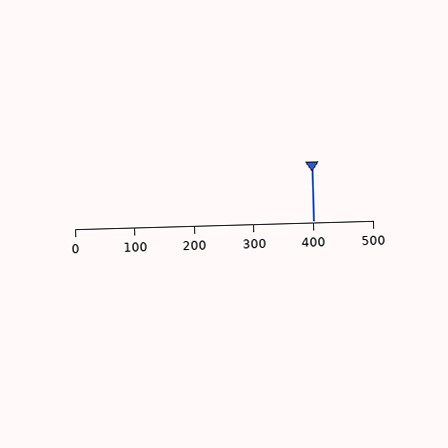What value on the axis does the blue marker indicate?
The marker indicates approximately 400.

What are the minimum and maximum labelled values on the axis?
The axis runs from 0 to 500.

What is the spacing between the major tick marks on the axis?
The major ticks are spaced 100 apart.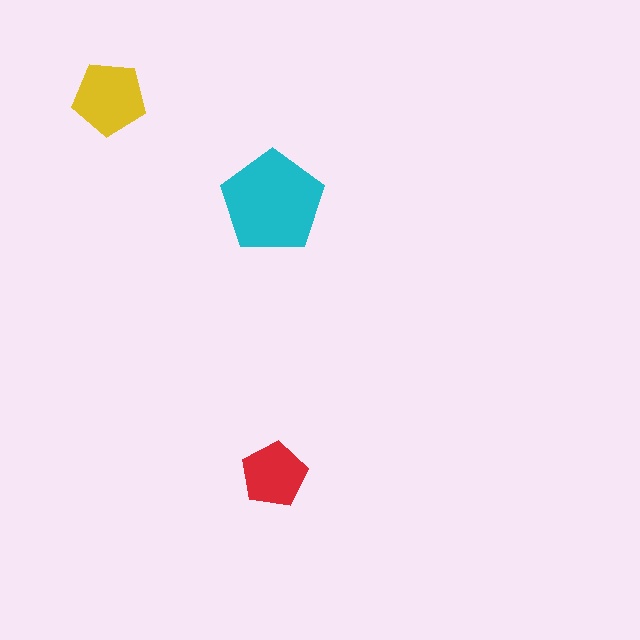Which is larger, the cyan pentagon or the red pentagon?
The cyan one.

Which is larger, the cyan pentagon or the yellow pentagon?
The cyan one.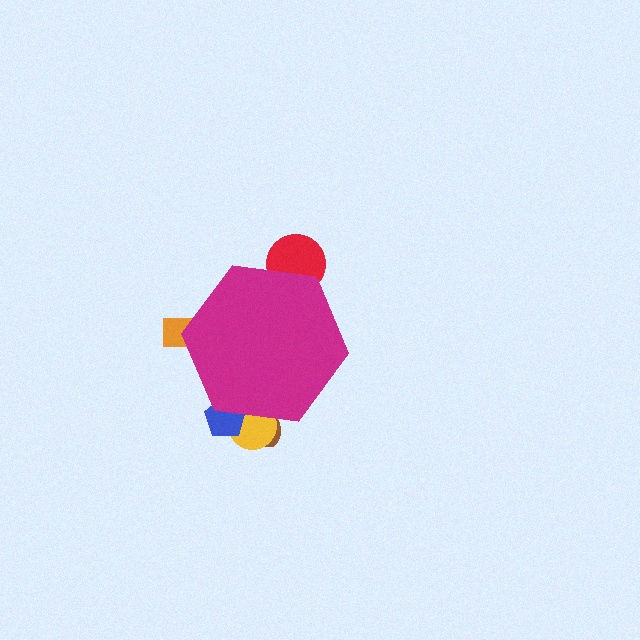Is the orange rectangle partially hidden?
Yes, the orange rectangle is partially hidden behind the magenta hexagon.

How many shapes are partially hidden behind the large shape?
5 shapes are partially hidden.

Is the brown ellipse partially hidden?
Yes, the brown ellipse is partially hidden behind the magenta hexagon.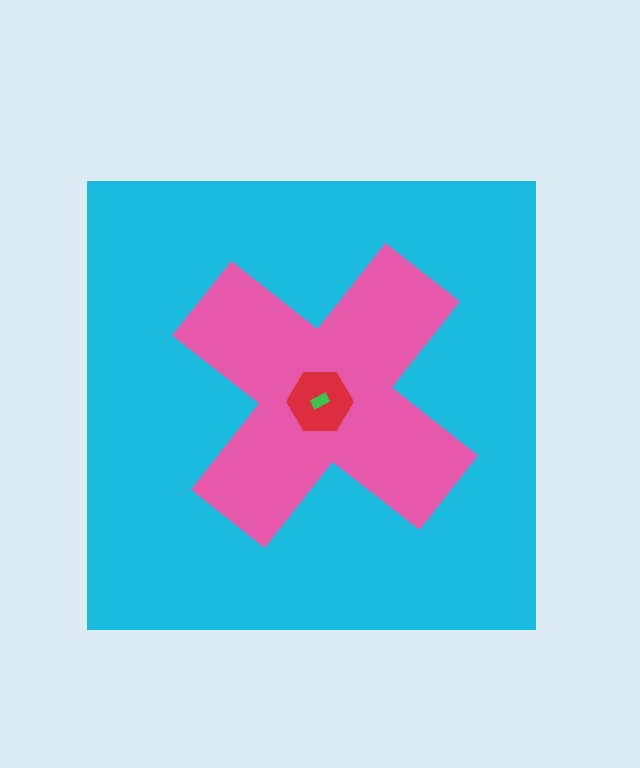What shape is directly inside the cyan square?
The pink cross.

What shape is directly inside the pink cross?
The red hexagon.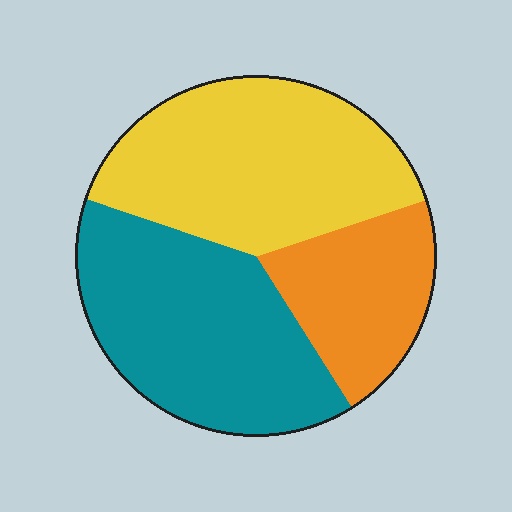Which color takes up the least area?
Orange, at roughly 20%.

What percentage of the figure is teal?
Teal takes up about two fifths (2/5) of the figure.